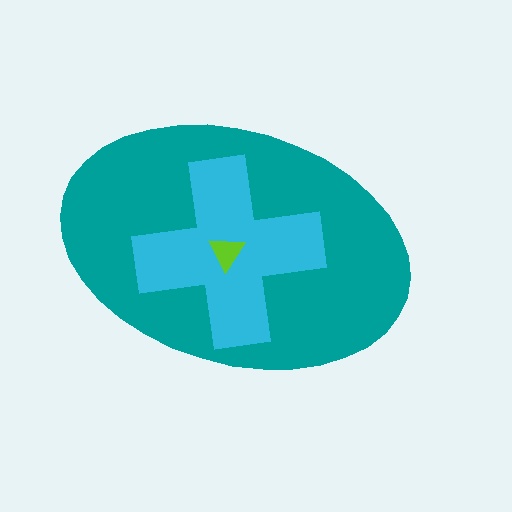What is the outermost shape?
The teal ellipse.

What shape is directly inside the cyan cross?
The lime triangle.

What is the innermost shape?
The lime triangle.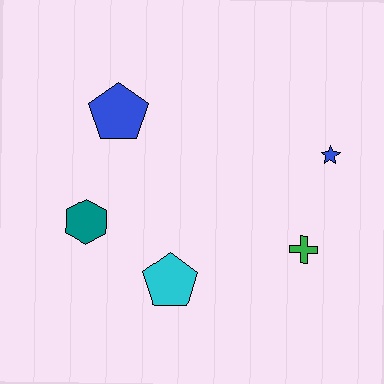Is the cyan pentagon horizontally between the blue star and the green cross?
No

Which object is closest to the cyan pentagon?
The teal hexagon is closest to the cyan pentagon.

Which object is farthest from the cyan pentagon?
The blue star is farthest from the cyan pentagon.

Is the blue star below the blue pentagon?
Yes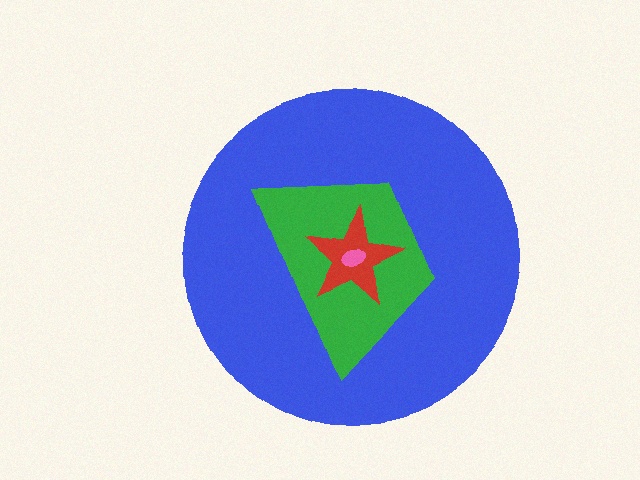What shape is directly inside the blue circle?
The green trapezoid.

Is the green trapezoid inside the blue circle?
Yes.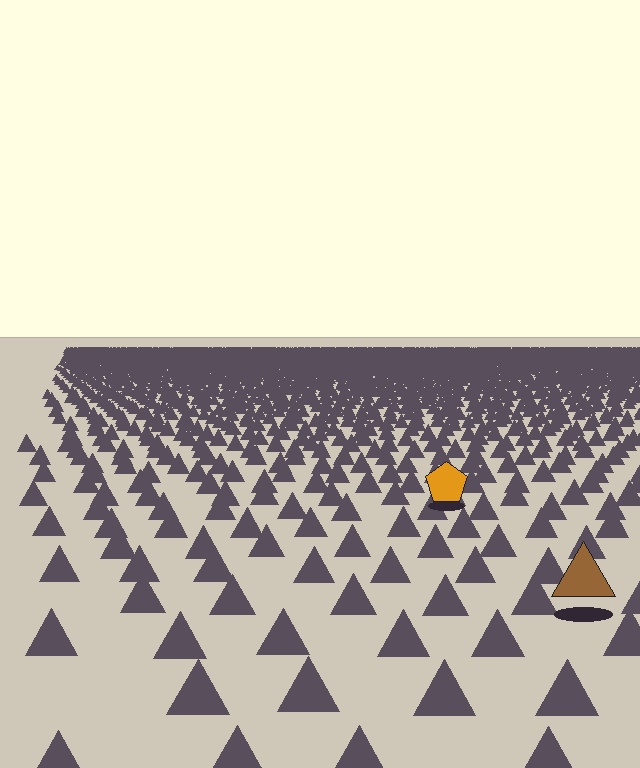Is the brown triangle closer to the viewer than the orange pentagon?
Yes. The brown triangle is closer — you can tell from the texture gradient: the ground texture is coarser near it.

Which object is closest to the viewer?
The brown triangle is closest. The texture marks near it are larger and more spread out.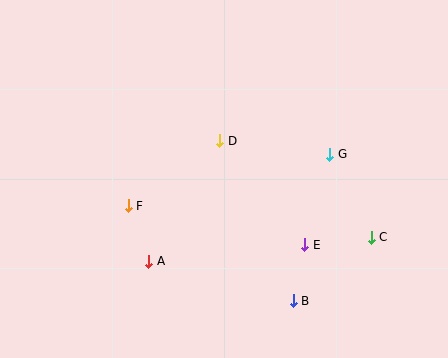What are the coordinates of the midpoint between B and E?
The midpoint between B and E is at (299, 273).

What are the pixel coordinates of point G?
Point G is at (330, 154).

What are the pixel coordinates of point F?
Point F is at (128, 206).